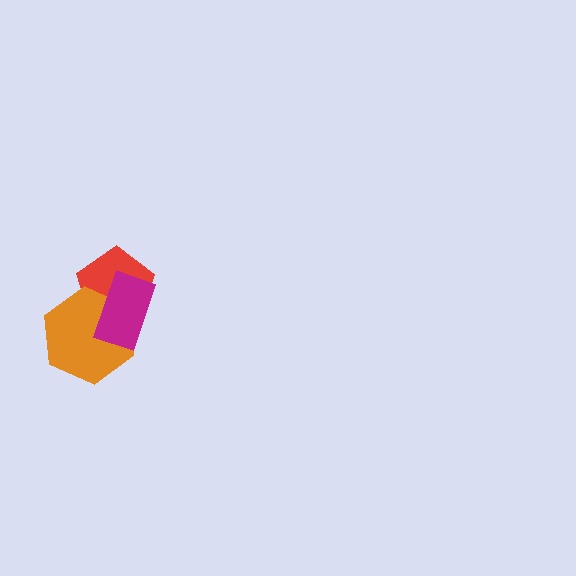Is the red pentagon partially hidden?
Yes, it is partially covered by another shape.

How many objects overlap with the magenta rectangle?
2 objects overlap with the magenta rectangle.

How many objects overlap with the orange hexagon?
2 objects overlap with the orange hexagon.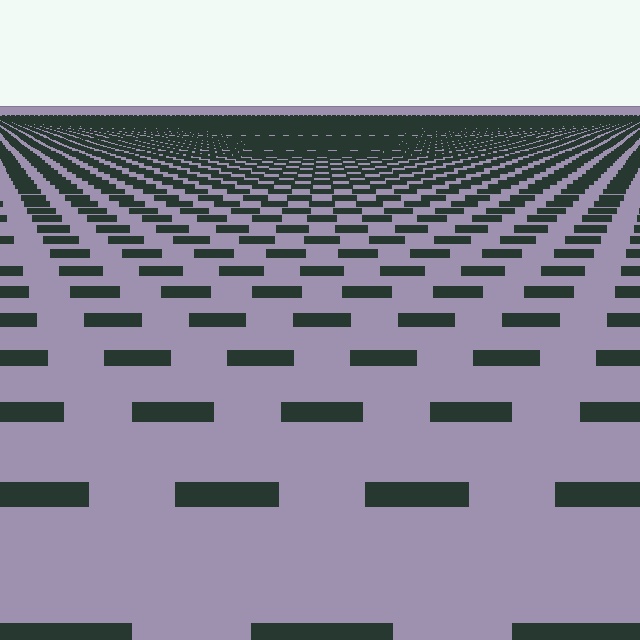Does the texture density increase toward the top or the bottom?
Density increases toward the top.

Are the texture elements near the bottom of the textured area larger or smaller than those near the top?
Larger. Near the bottom, elements are closer to the viewer and appear at a bigger on-screen size.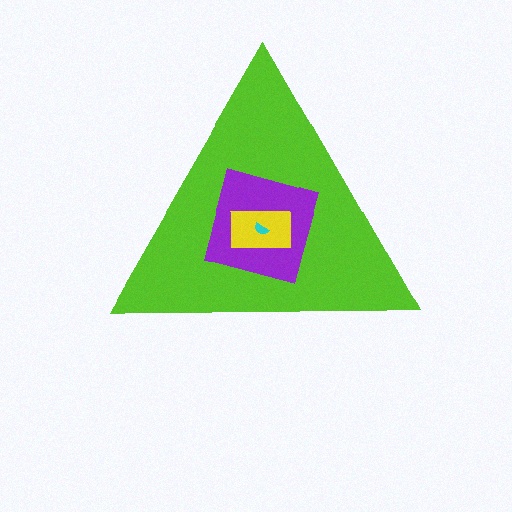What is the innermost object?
The cyan semicircle.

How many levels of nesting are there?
4.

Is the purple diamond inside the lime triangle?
Yes.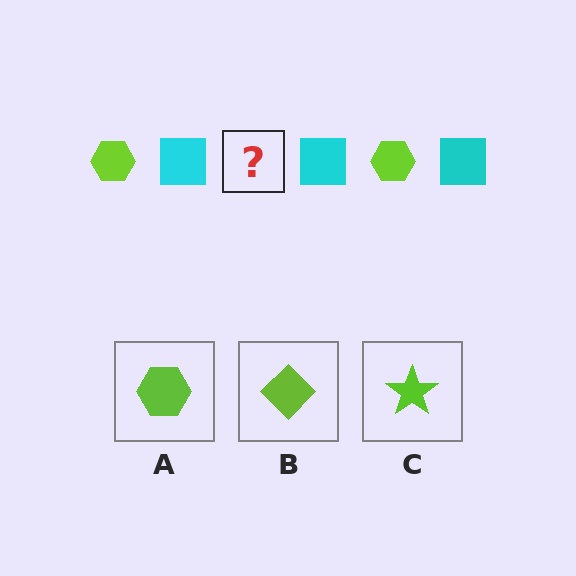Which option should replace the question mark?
Option A.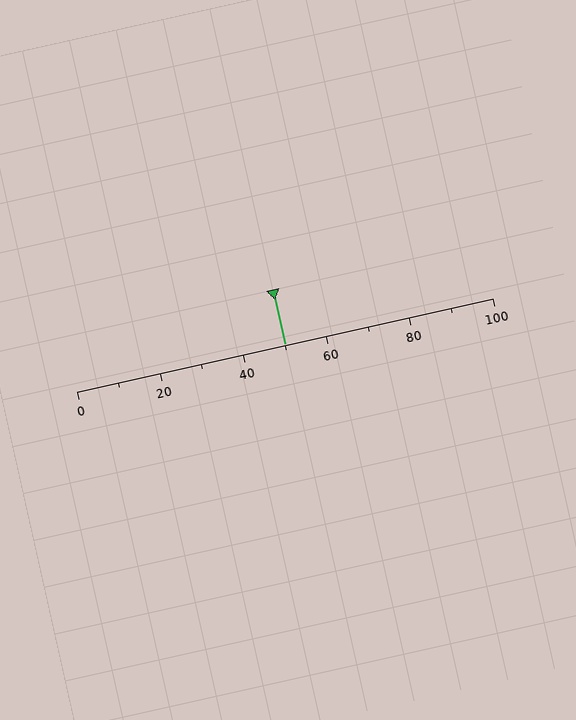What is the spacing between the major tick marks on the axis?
The major ticks are spaced 20 apart.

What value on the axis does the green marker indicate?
The marker indicates approximately 50.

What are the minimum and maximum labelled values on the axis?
The axis runs from 0 to 100.